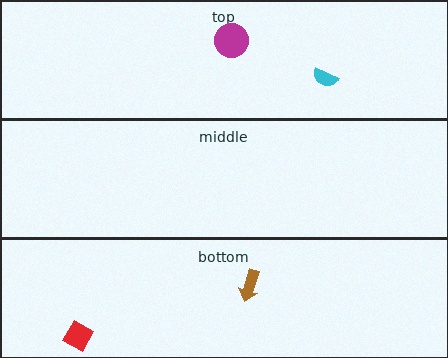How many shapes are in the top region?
2.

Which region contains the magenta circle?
The top region.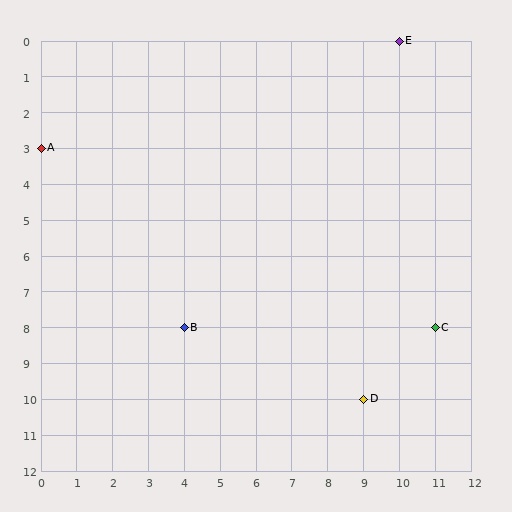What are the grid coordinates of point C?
Point C is at grid coordinates (11, 8).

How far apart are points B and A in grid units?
Points B and A are 4 columns and 5 rows apart (about 6.4 grid units diagonally).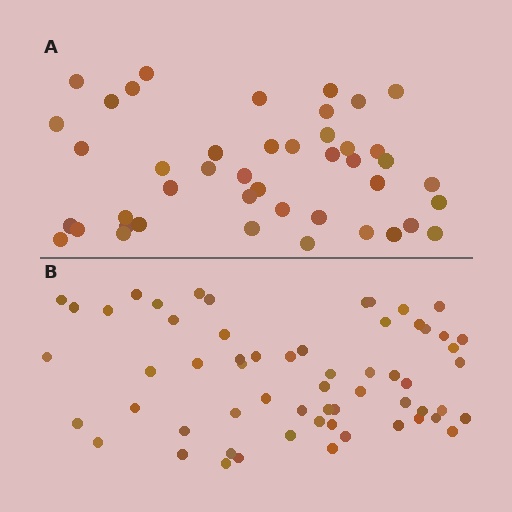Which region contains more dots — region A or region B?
Region B (the bottom region) has more dots.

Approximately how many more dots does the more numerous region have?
Region B has approximately 15 more dots than region A.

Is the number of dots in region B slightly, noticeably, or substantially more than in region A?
Region B has noticeably more, but not dramatically so. The ratio is roughly 1.4 to 1.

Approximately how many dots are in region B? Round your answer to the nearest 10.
About 60 dots.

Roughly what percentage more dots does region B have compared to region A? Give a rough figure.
About 35% more.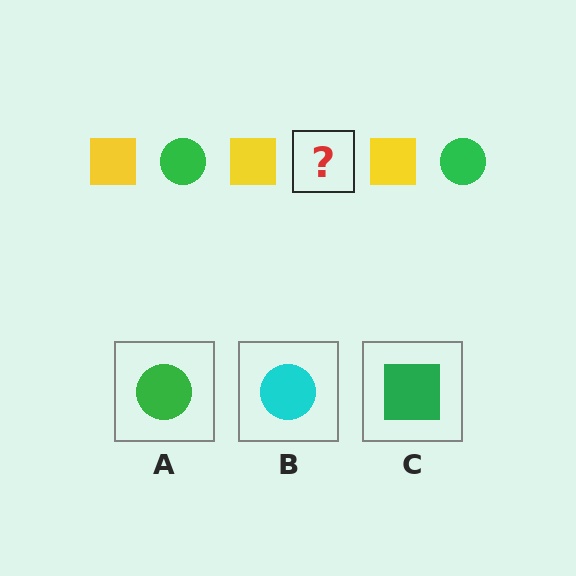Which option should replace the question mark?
Option A.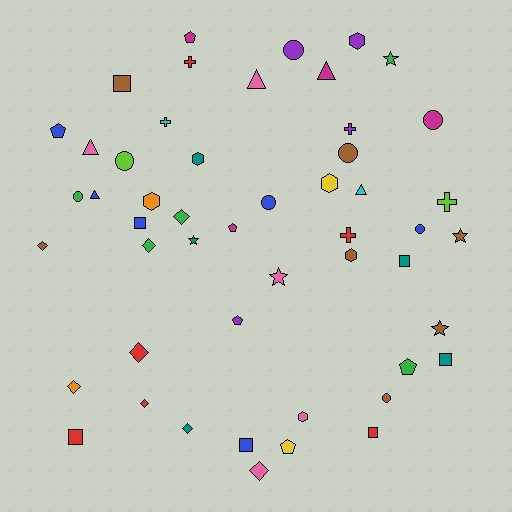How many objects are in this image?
There are 50 objects.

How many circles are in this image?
There are 8 circles.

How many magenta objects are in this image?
There are 4 magenta objects.